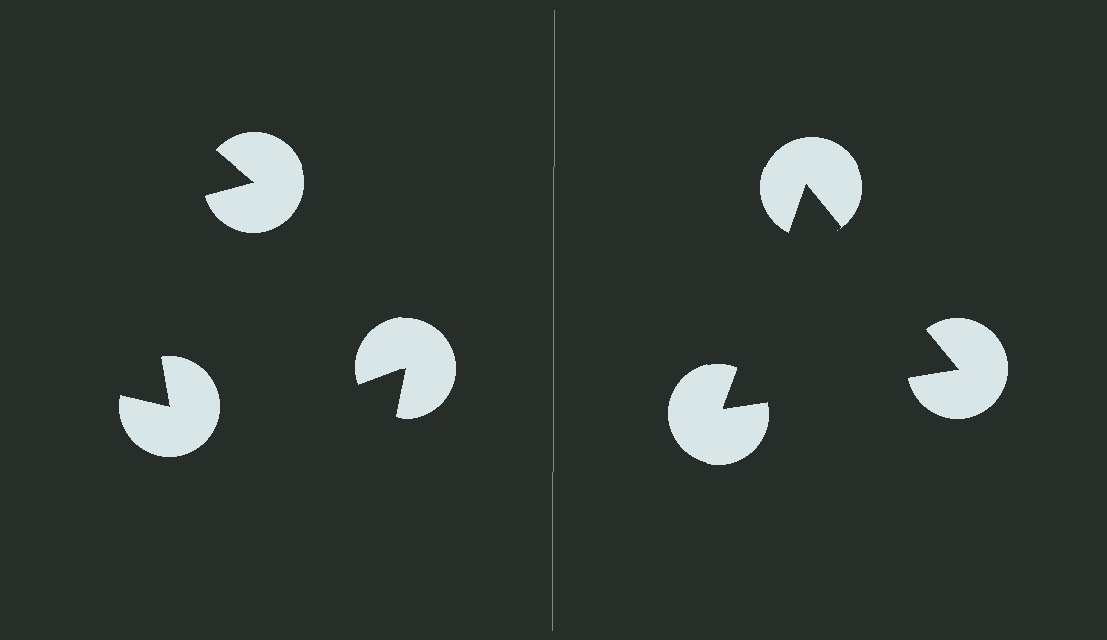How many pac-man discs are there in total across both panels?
6 — 3 on each side.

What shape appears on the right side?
An illusory triangle.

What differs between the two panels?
The pac-man discs are positioned identically on both sides; only the wedge orientations differ. On the right they align to a triangle; on the left they are misaligned.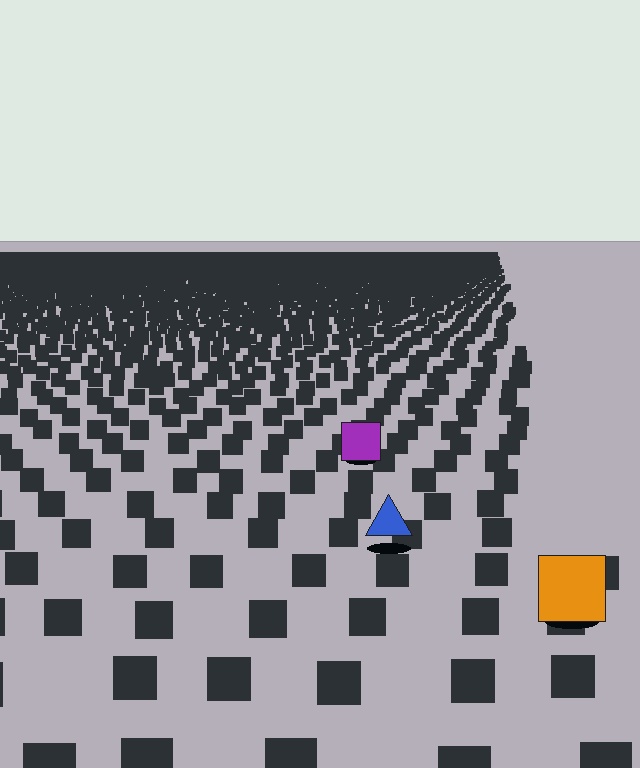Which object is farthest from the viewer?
The purple square is farthest from the viewer. It appears smaller and the ground texture around it is denser.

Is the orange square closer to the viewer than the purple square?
Yes. The orange square is closer — you can tell from the texture gradient: the ground texture is coarser near it.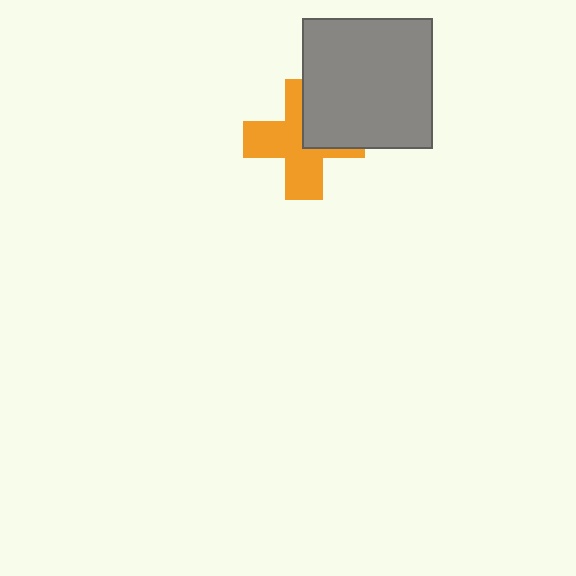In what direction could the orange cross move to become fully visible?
The orange cross could move toward the lower-left. That would shift it out from behind the gray square entirely.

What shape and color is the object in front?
The object in front is a gray square.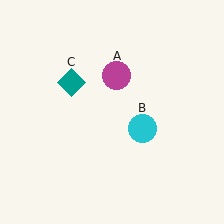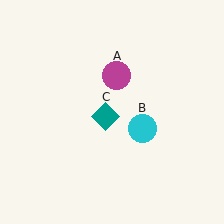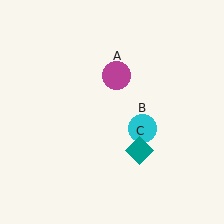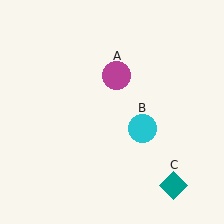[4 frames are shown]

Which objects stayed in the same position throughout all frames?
Magenta circle (object A) and cyan circle (object B) remained stationary.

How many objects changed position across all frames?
1 object changed position: teal diamond (object C).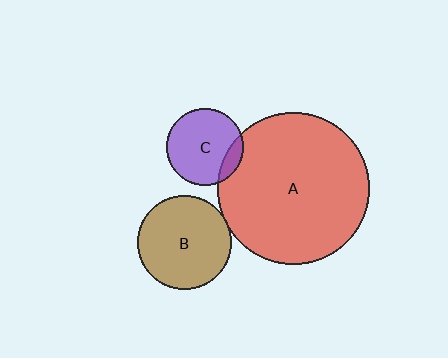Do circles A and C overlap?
Yes.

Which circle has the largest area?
Circle A (red).